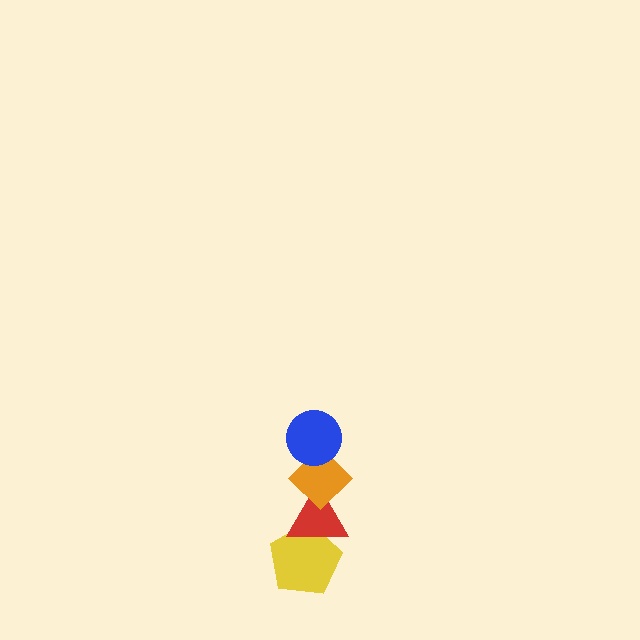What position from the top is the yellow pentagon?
The yellow pentagon is 4th from the top.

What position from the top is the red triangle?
The red triangle is 3rd from the top.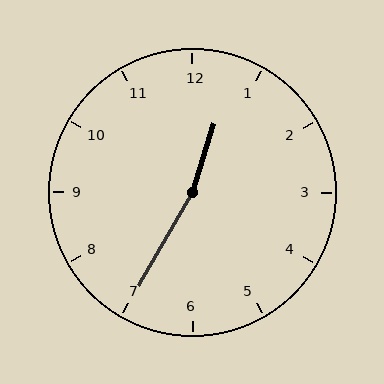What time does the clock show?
12:35.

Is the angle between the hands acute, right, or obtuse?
It is obtuse.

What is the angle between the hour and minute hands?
Approximately 168 degrees.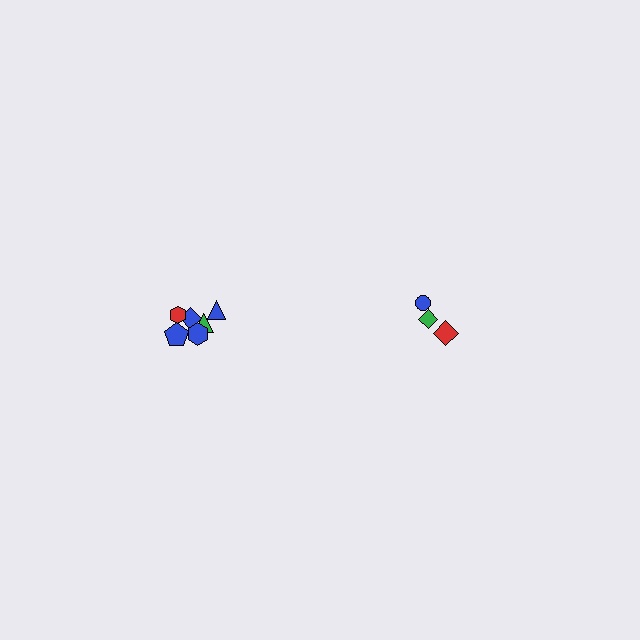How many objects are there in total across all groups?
There are 9 objects.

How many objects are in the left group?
There are 6 objects.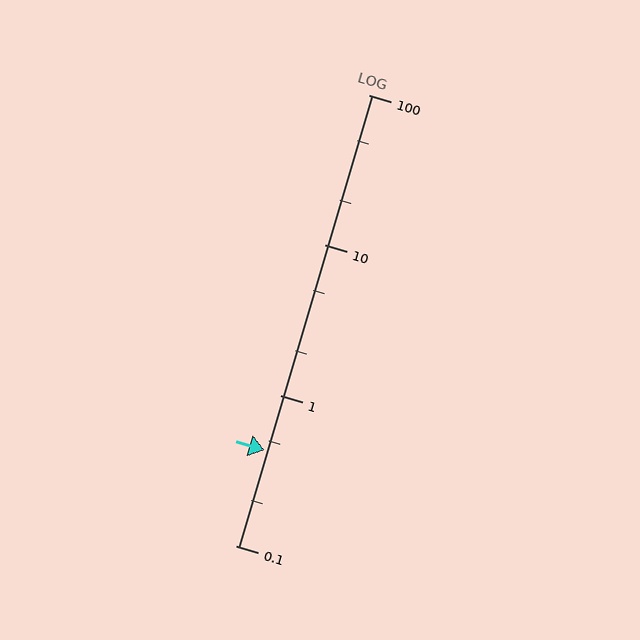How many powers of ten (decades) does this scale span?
The scale spans 3 decades, from 0.1 to 100.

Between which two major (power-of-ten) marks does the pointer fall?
The pointer is between 0.1 and 1.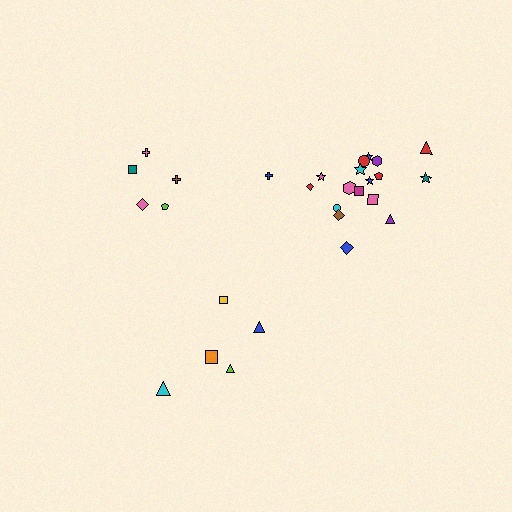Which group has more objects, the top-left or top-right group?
The top-right group.